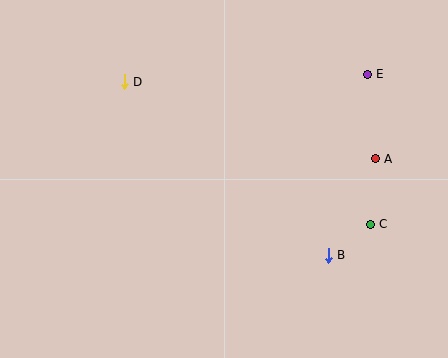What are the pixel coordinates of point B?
Point B is at (328, 255).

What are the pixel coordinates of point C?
Point C is at (370, 224).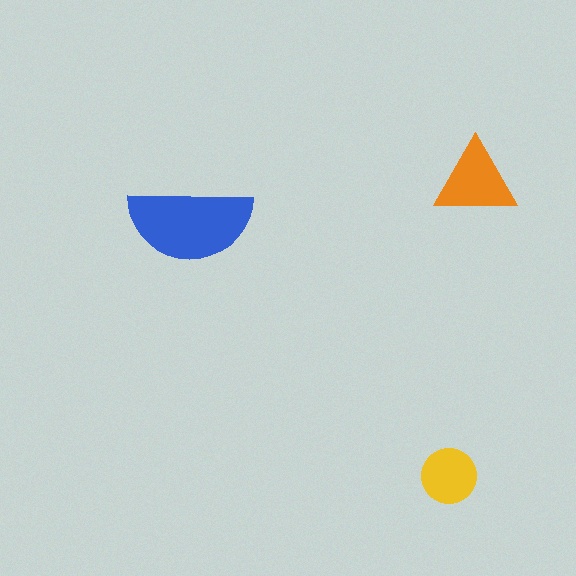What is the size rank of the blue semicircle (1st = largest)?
1st.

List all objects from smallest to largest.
The yellow circle, the orange triangle, the blue semicircle.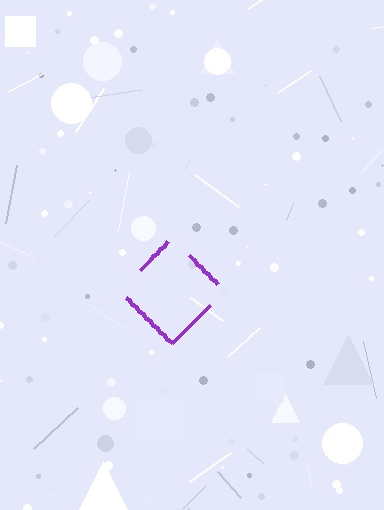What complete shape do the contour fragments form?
The contour fragments form a diamond.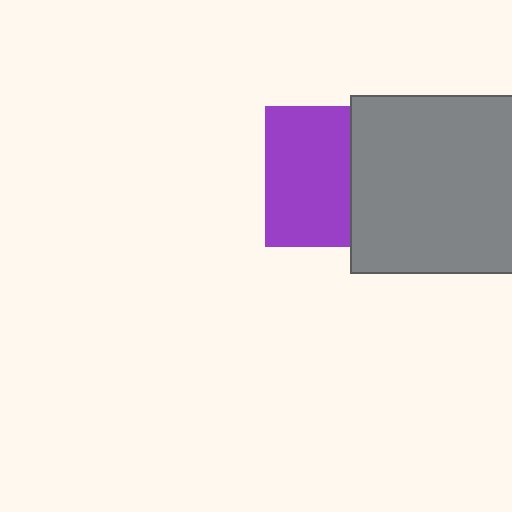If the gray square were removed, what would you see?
You would see the complete purple square.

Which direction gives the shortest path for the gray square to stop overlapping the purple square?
Moving right gives the shortest separation.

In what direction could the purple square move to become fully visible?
The purple square could move left. That would shift it out from behind the gray square entirely.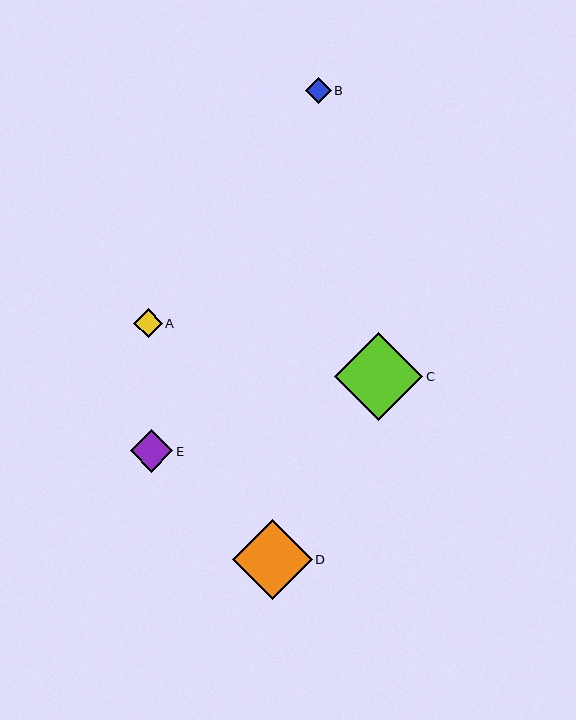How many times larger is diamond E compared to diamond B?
Diamond E is approximately 1.6 times the size of diamond B.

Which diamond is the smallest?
Diamond B is the smallest with a size of approximately 26 pixels.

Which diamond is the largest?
Diamond C is the largest with a size of approximately 89 pixels.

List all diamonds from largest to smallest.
From largest to smallest: C, D, E, A, B.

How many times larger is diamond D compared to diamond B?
Diamond D is approximately 3.1 times the size of diamond B.